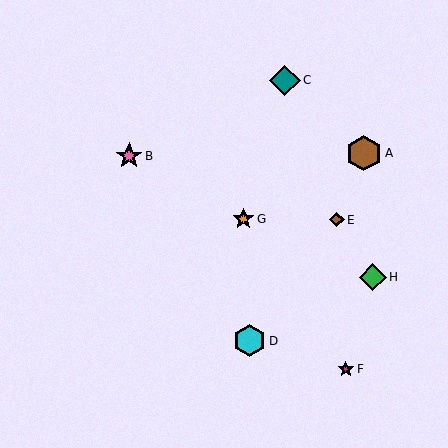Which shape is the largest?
The brown hexagon (labeled A) is the largest.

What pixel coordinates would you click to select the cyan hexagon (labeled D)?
Click at (250, 341) to select the cyan hexagon D.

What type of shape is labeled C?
Shape C is a teal diamond.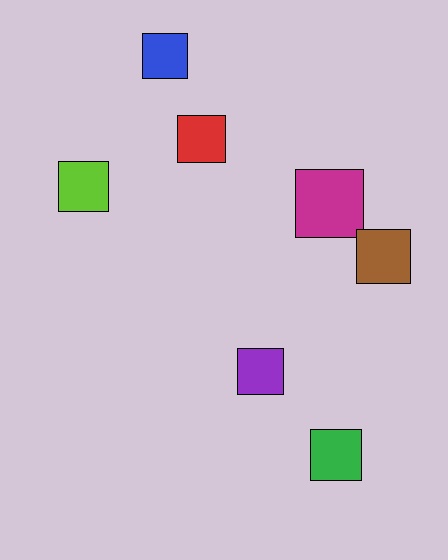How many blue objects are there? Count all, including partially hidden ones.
There is 1 blue object.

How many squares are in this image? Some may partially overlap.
There are 7 squares.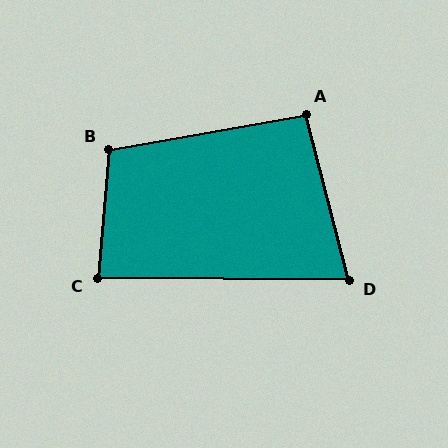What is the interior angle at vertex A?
Approximately 94 degrees (approximately right).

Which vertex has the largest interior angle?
B, at approximately 105 degrees.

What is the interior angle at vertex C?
Approximately 86 degrees (approximately right).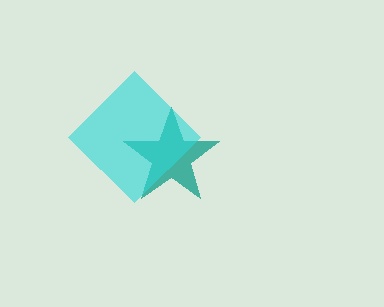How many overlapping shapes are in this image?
There are 2 overlapping shapes in the image.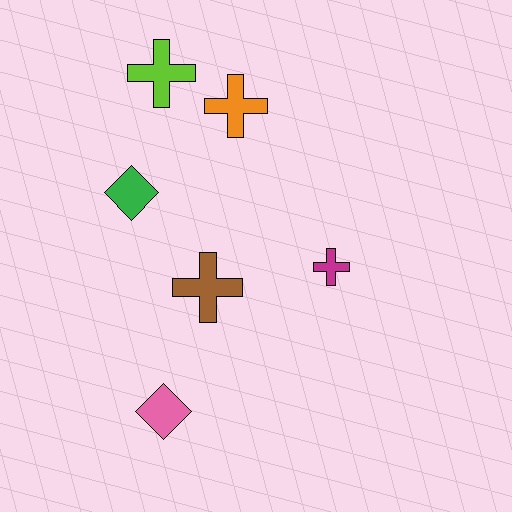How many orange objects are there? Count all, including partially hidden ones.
There is 1 orange object.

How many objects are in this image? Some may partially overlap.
There are 6 objects.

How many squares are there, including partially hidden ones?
There are no squares.